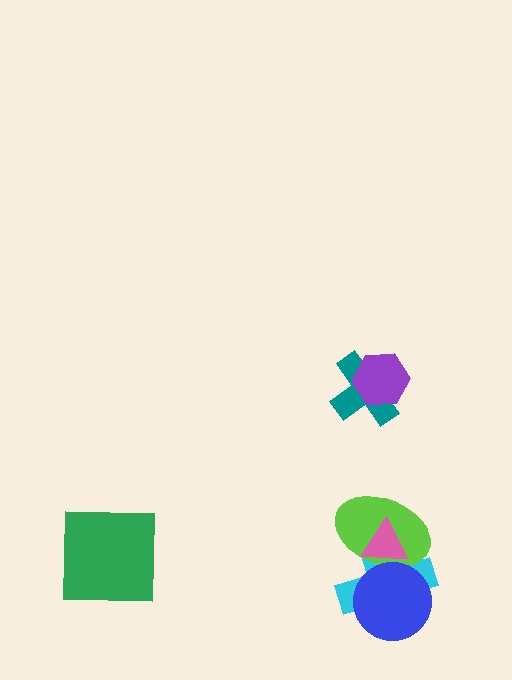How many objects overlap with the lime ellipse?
3 objects overlap with the lime ellipse.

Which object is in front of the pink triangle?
The blue circle is in front of the pink triangle.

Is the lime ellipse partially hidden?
Yes, it is partially covered by another shape.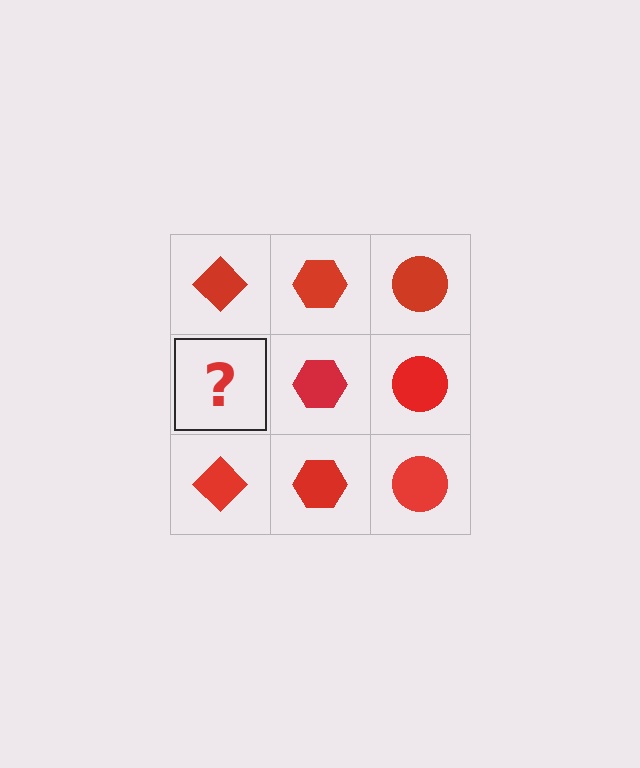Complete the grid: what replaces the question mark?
The question mark should be replaced with a red diamond.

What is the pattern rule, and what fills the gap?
The rule is that each column has a consistent shape. The gap should be filled with a red diamond.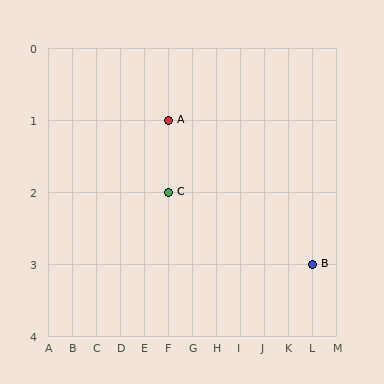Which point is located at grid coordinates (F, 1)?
Point A is at (F, 1).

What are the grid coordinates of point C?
Point C is at grid coordinates (F, 2).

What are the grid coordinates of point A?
Point A is at grid coordinates (F, 1).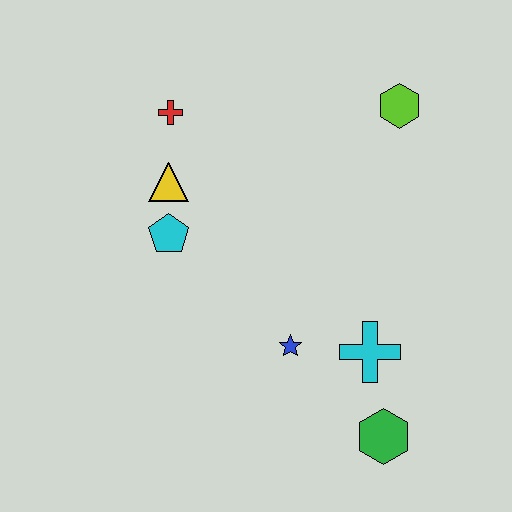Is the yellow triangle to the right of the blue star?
No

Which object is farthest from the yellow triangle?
The green hexagon is farthest from the yellow triangle.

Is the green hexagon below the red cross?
Yes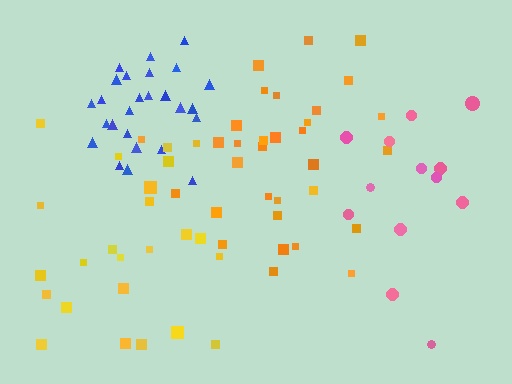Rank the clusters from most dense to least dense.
blue, orange, yellow, pink.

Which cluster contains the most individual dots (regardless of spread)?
Orange (31).